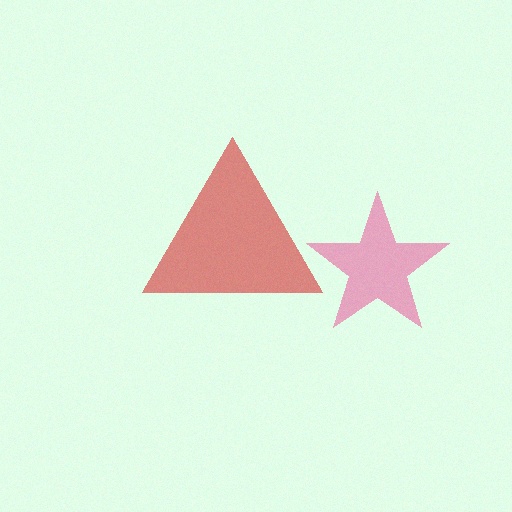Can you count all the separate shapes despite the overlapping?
Yes, there are 2 separate shapes.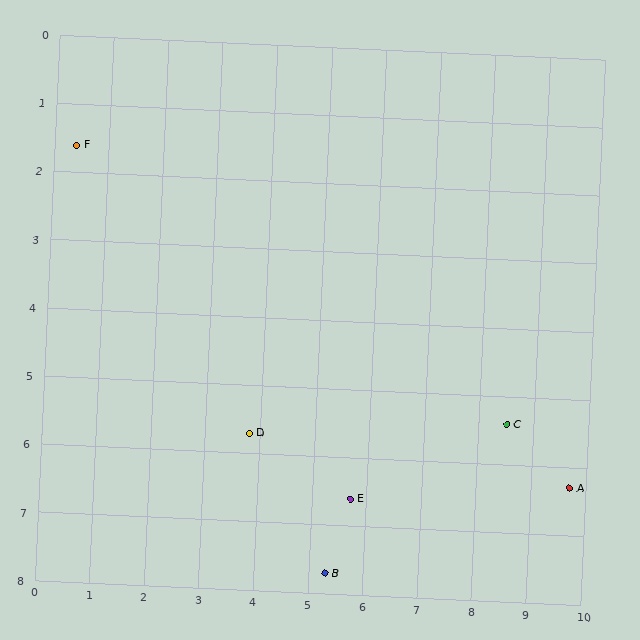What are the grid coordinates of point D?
Point D is at approximately (3.8, 5.7).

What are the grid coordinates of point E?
Point E is at approximately (5.7, 6.6).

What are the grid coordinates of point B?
Point B is at approximately (5.3, 7.7).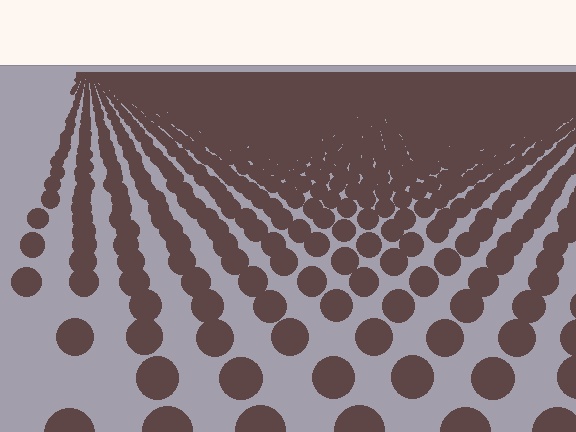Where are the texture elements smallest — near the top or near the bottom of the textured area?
Near the top.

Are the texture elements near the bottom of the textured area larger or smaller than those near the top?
Larger. Near the bottom, elements are closer to the viewer and appear at a bigger on-screen size.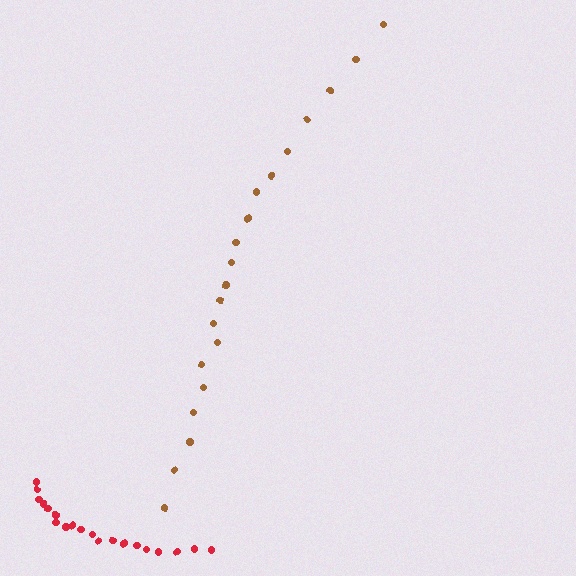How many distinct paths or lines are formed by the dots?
There are 2 distinct paths.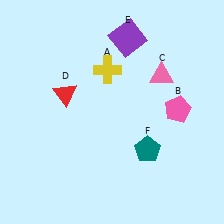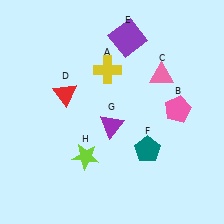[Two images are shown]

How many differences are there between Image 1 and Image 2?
There are 2 differences between the two images.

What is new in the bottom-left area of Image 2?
A lime star (H) was added in the bottom-left area of Image 2.